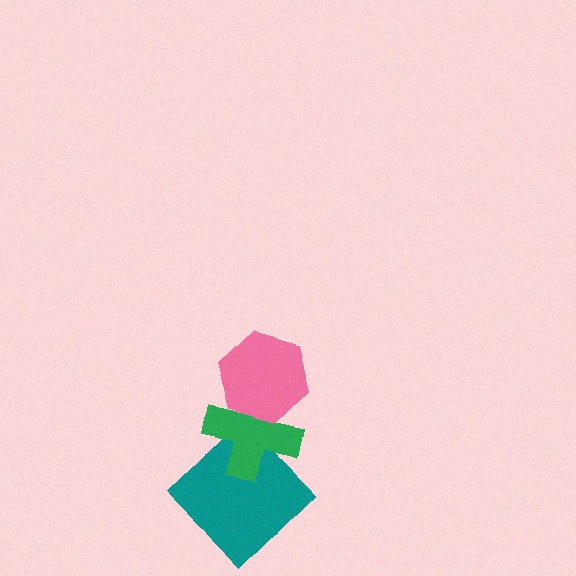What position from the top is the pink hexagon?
The pink hexagon is 1st from the top.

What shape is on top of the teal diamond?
The green cross is on top of the teal diamond.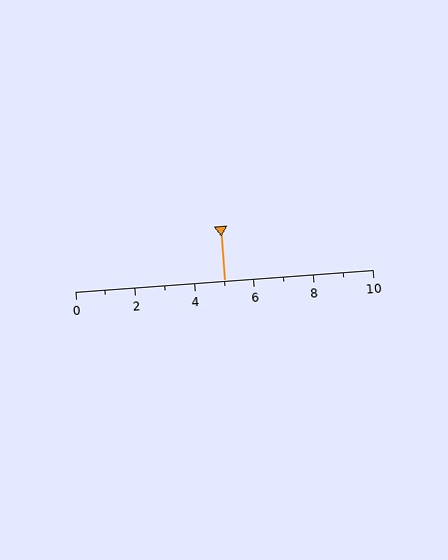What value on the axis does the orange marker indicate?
The marker indicates approximately 5.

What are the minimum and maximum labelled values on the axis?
The axis runs from 0 to 10.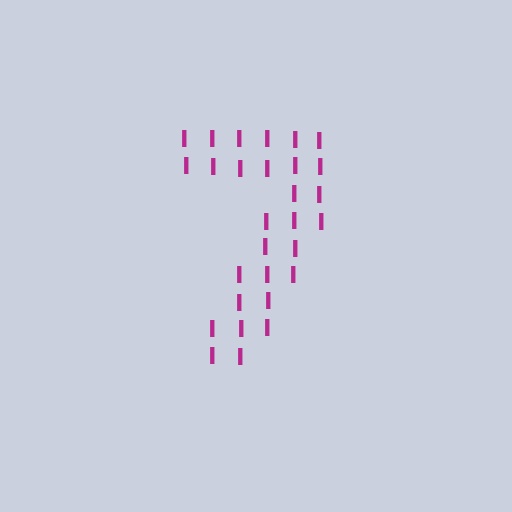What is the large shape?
The large shape is the digit 7.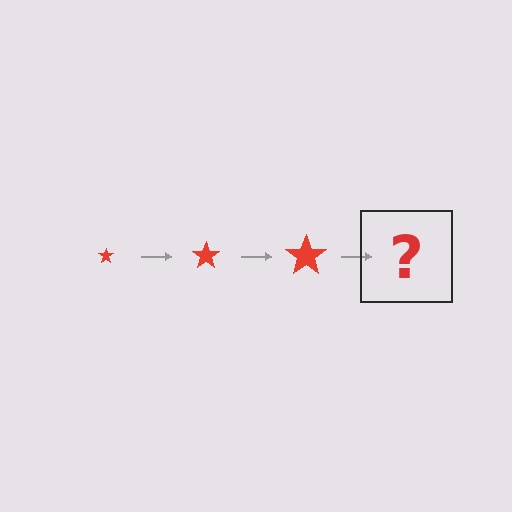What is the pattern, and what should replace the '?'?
The pattern is that the star gets progressively larger each step. The '?' should be a red star, larger than the previous one.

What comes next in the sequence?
The next element should be a red star, larger than the previous one.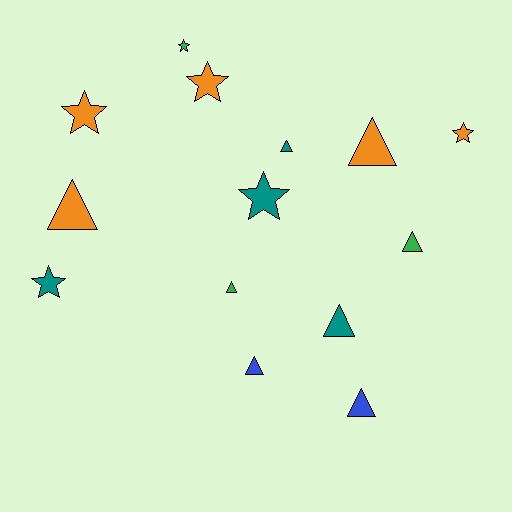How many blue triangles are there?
There are 2 blue triangles.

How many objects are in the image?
There are 14 objects.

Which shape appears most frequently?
Triangle, with 8 objects.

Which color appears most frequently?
Orange, with 5 objects.